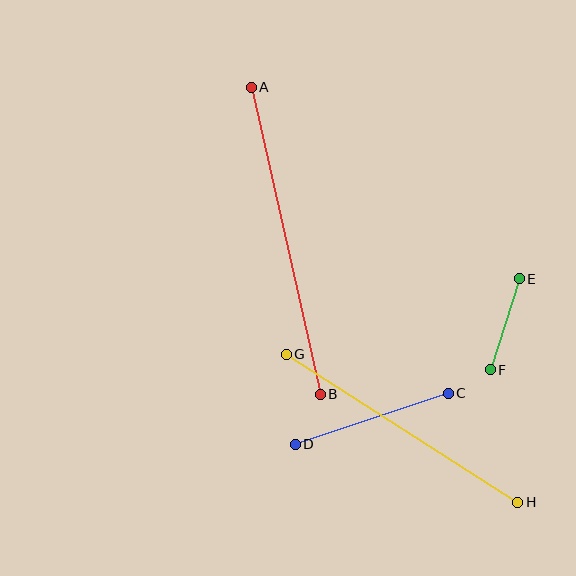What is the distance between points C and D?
The distance is approximately 161 pixels.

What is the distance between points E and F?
The distance is approximately 95 pixels.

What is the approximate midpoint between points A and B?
The midpoint is at approximately (286, 241) pixels.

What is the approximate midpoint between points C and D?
The midpoint is at approximately (372, 419) pixels.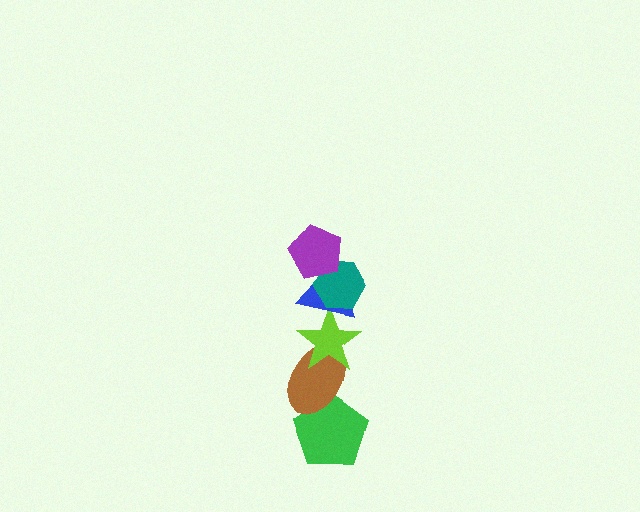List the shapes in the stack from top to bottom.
From top to bottom: the purple pentagon, the teal hexagon, the blue triangle, the lime star, the brown ellipse, the green pentagon.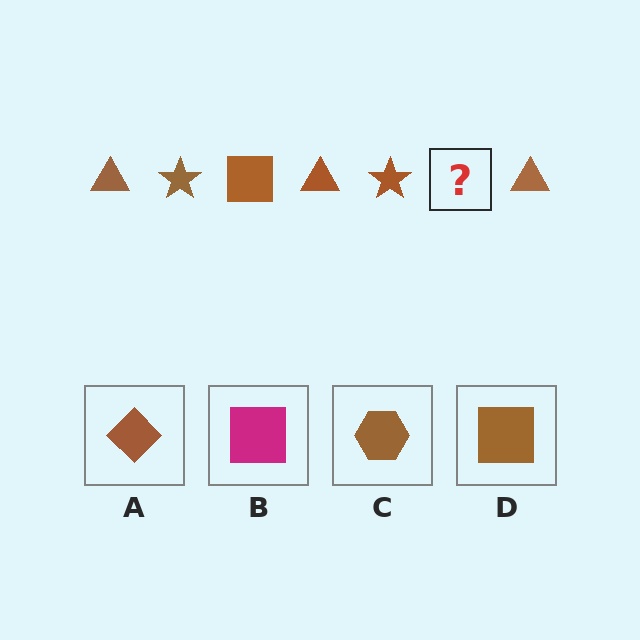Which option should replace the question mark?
Option D.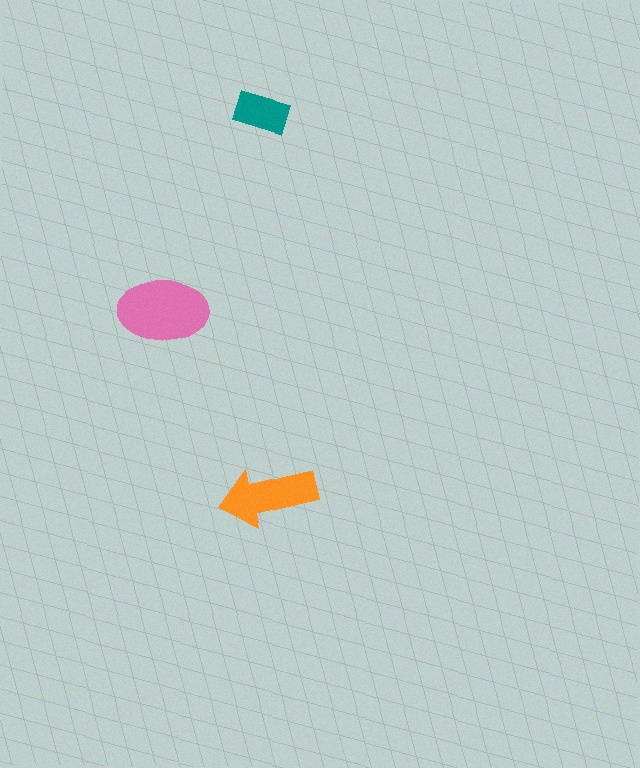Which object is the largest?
The pink ellipse.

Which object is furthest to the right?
The orange arrow is rightmost.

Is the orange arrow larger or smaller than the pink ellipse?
Smaller.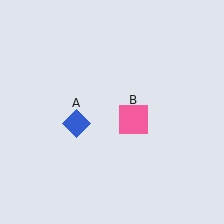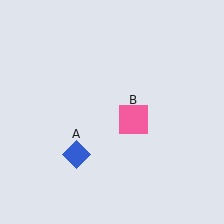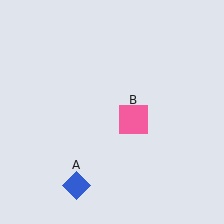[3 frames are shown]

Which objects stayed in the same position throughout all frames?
Pink square (object B) remained stationary.